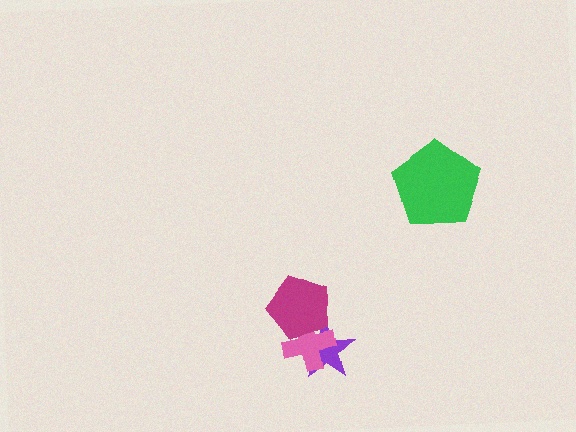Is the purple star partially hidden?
Yes, it is partially covered by another shape.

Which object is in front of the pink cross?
The magenta pentagon is in front of the pink cross.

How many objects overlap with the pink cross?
2 objects overlap with the pink cross.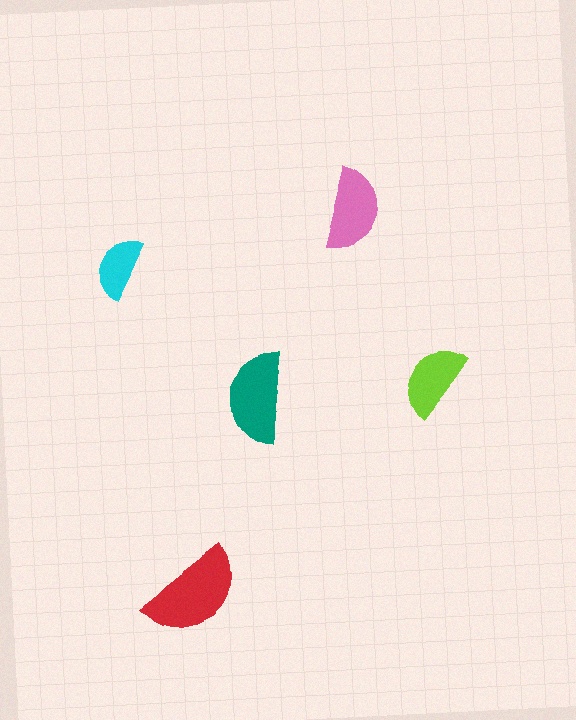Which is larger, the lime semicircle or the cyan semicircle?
The lime one.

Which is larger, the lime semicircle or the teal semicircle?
The teal one.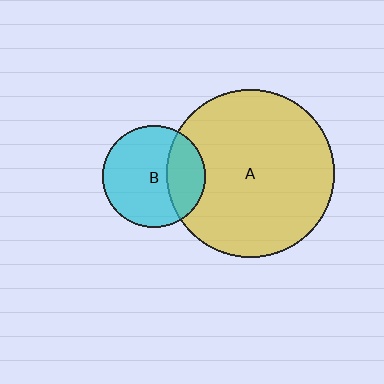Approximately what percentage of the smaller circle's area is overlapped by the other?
Approximately 30%.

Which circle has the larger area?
Circle A (yellow).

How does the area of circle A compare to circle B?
Approximately 2.7 times.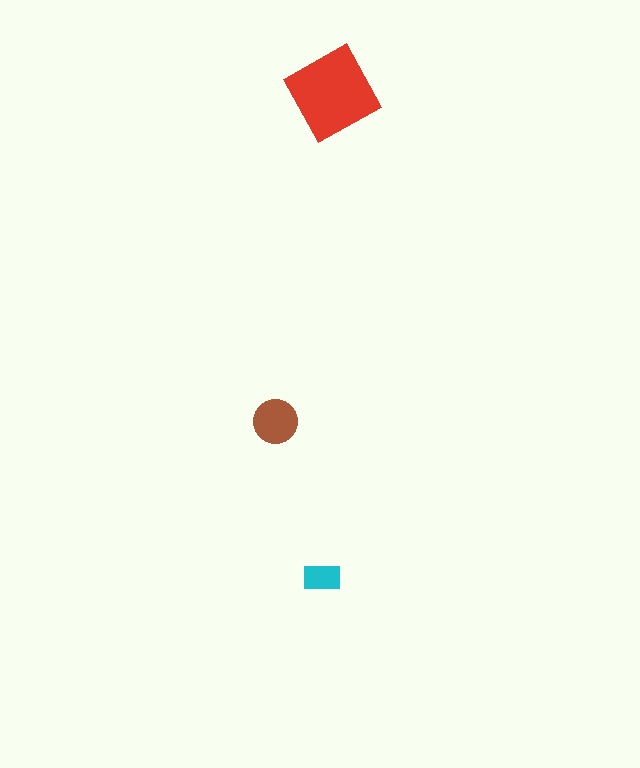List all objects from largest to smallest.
The red diamond, the brown circle, the cyan rectangle.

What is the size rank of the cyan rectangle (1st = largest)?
3rd.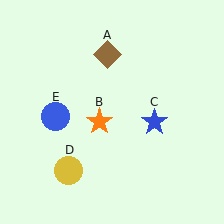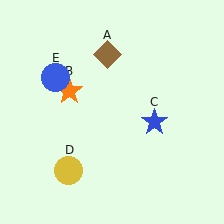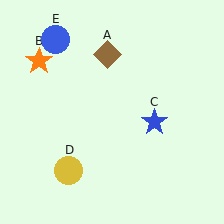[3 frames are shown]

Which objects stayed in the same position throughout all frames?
Brown diamond (object A) and blue star (object C) and yellow circle (object D) remained stationary.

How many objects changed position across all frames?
2 objects changed position: orange star (object B), blue circle (object E).